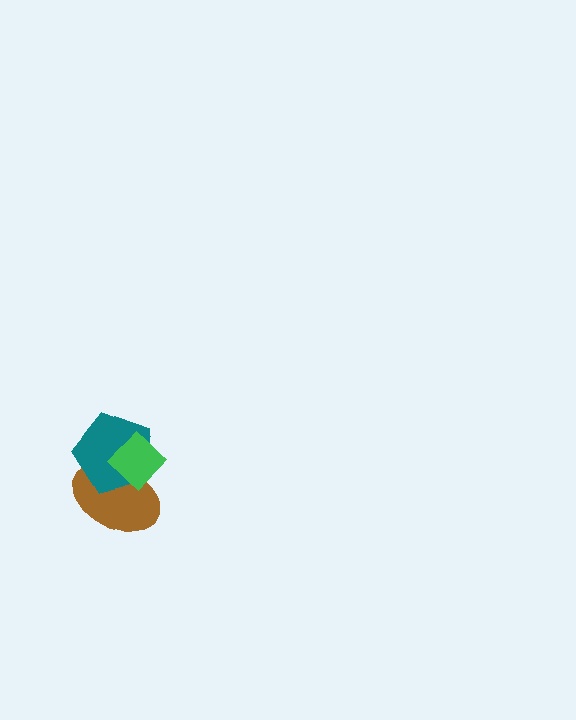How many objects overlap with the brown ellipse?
2 objects overlap with the brown ellipse.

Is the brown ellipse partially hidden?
Yes, it is partially covered by another shape.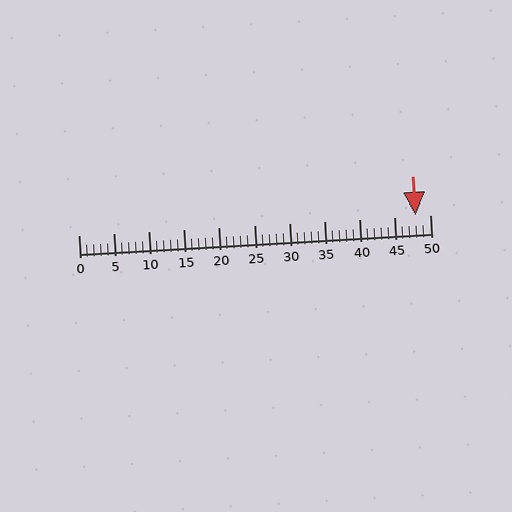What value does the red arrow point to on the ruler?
The red arrow points to approximately 48.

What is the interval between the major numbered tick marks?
The major tick marks are spaced 5 units apart.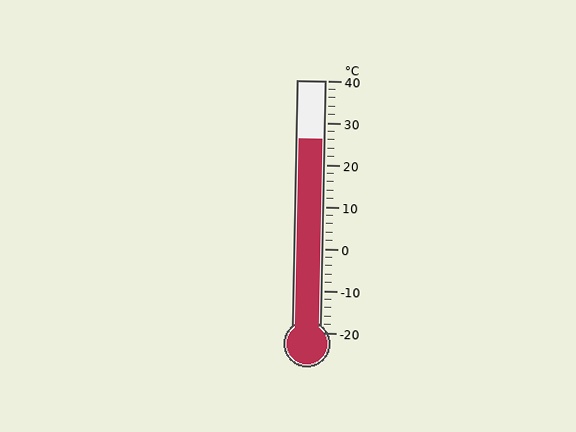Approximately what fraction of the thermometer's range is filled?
The thermometer is filled to approximately 75% of its range.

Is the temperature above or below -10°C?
The temperature is above -10°C.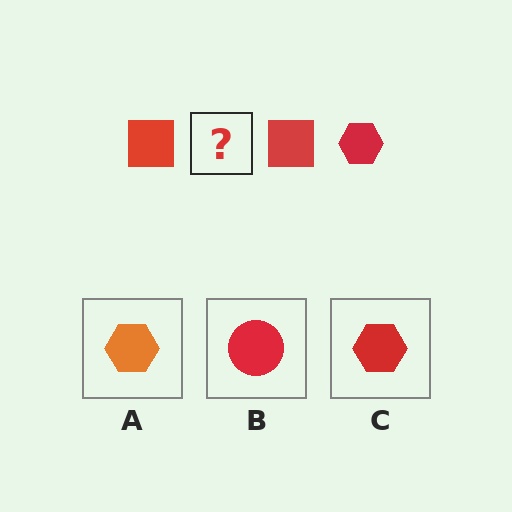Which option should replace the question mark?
Option C.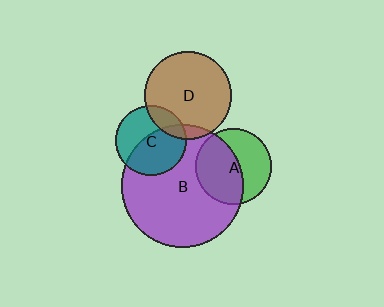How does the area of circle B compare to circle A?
Approximately 2.6 times.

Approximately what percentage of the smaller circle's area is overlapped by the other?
Approximately 10%.